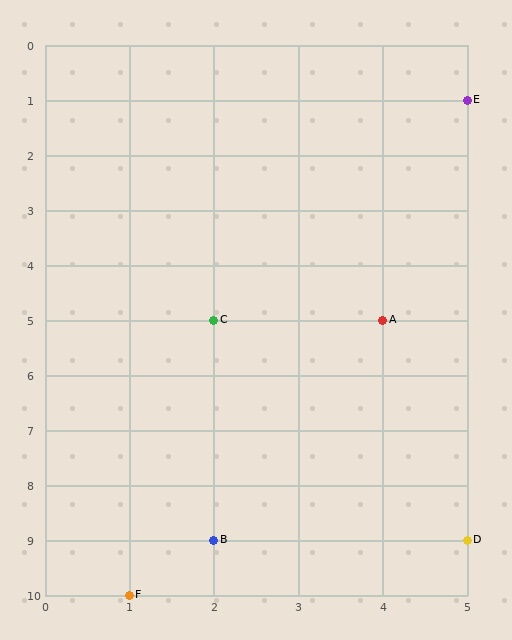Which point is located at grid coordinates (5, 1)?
Point E is at (5, 1).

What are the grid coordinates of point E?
Point E is at grid coordinates (5, 1).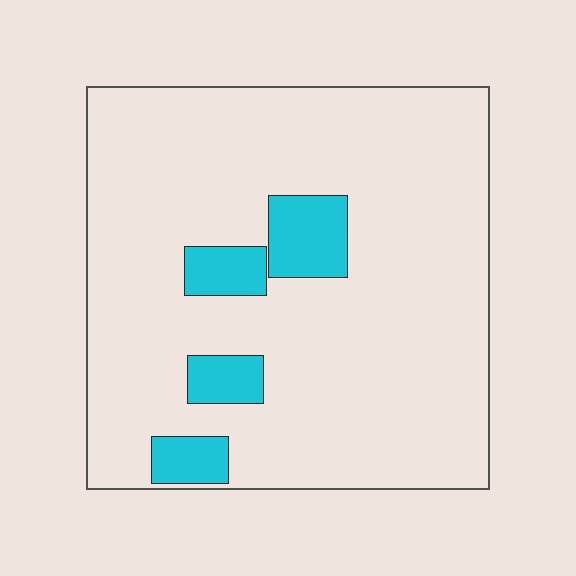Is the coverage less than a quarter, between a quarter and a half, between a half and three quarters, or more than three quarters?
Less than a quarter.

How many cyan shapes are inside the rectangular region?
4.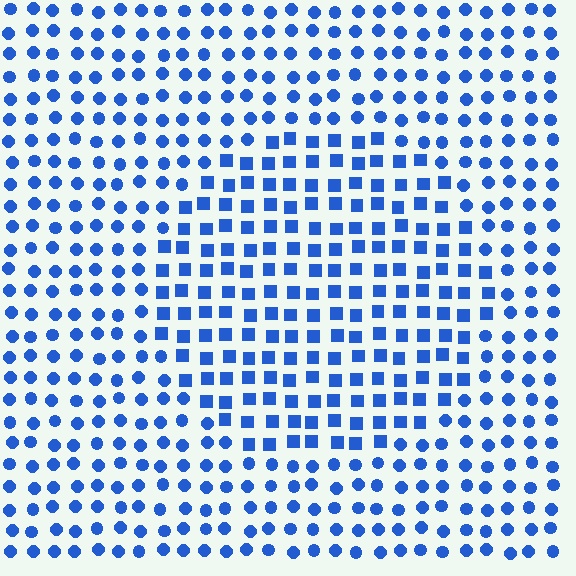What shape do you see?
I see a circle.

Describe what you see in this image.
The image is filled with small blue elements arranged in a uniform grid. A circle-shaped region contains squares, while the surrounding area contains circles. The boundary is defined purely by the change in element shape.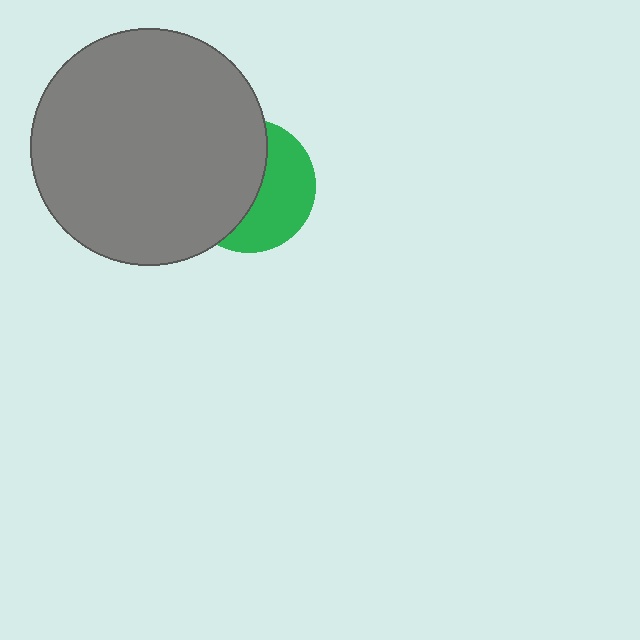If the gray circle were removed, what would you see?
You would see the complete green circle.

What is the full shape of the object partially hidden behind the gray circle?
The partially hidden object is a green circle.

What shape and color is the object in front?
The object in front is a gray circle.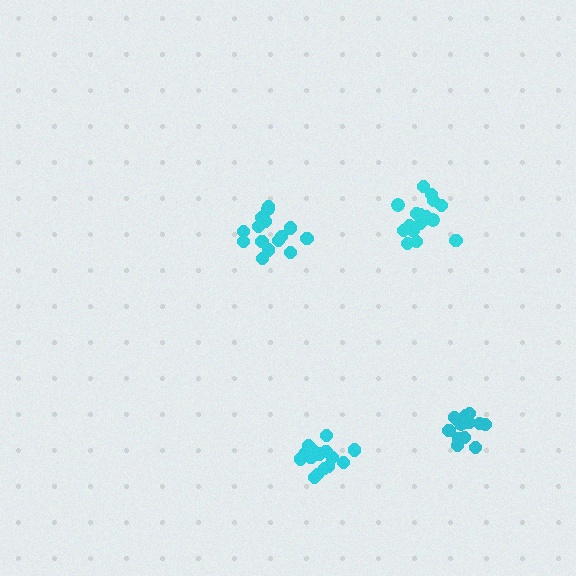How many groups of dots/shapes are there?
There are 4 groups.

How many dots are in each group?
Group 1: 15 dots, Group 2: 14 dots, Group 3: 16 dots, Group 4: 17 dots (62 total).